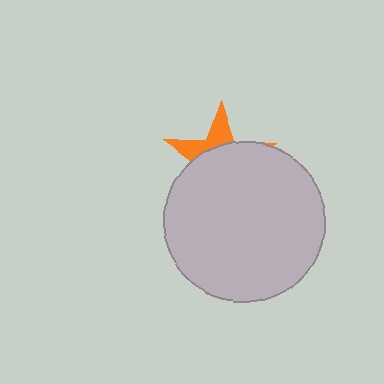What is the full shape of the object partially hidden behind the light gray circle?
The partially hidden object is an orange star.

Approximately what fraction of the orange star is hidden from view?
Roughly 69% of the orange star is hidden behind the light gray circle.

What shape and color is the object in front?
The object in front is a light gray circle.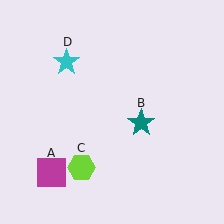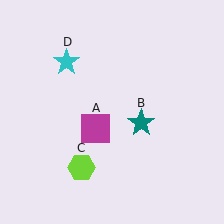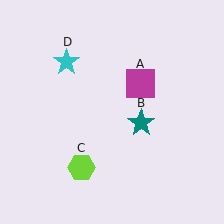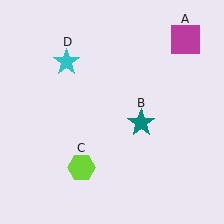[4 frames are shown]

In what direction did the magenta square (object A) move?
The magenta square (object A) moved up and to the right.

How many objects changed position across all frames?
1 object changed position: magenta square (object A).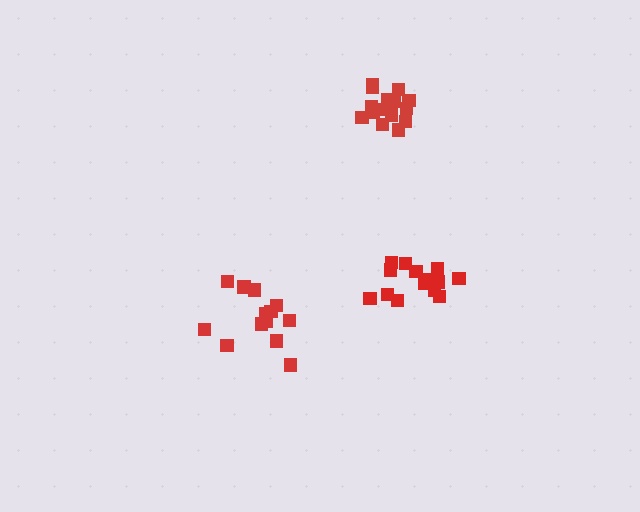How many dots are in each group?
Group 1: 13 dots, Group 2: 17 dots, Group 3: 15 dots (45 total).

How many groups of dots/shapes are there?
There are 3 groups.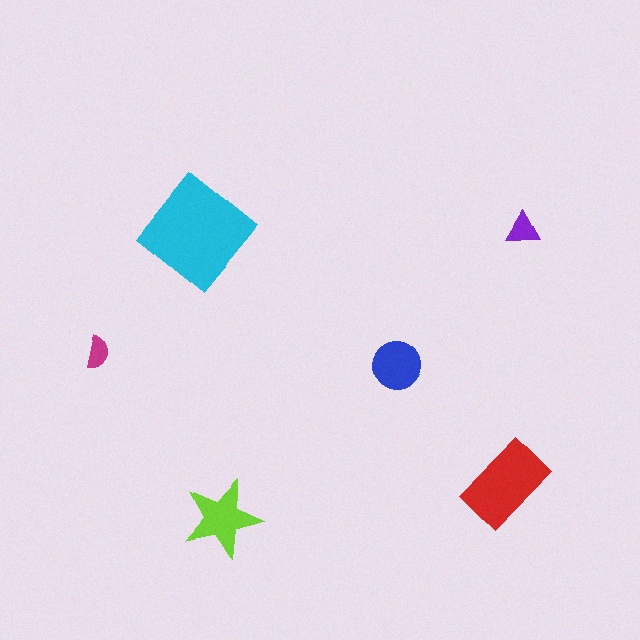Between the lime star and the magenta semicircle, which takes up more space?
The lime star.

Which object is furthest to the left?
The magenta semicircle is leftmost.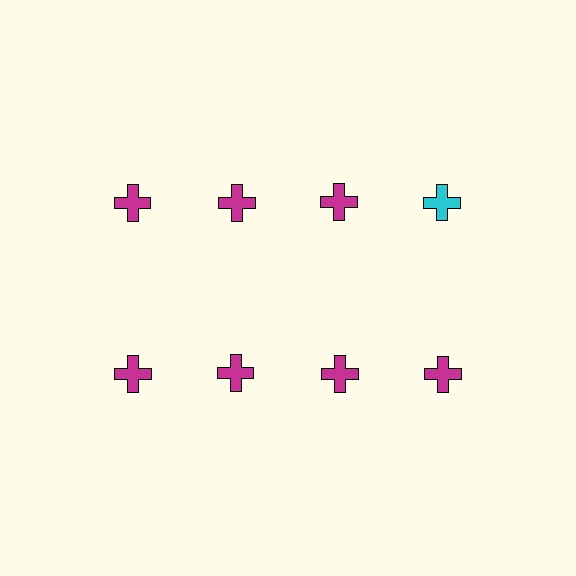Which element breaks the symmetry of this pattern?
The cyan cross in the top row, second from right column breaks the symmetry. All other shapes are magenta crosses.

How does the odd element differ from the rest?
It has a different color: cyan instead of magenta.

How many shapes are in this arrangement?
There are 8 shapes arranged in a grid pattern.